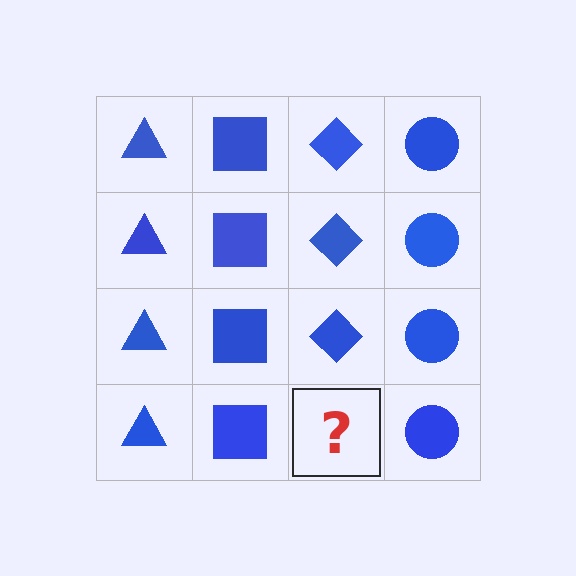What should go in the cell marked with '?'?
The missing cell should contain a blue diamond.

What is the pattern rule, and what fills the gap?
The rule is that each column has a consistent shape. The gap should be filled with a blue diamond.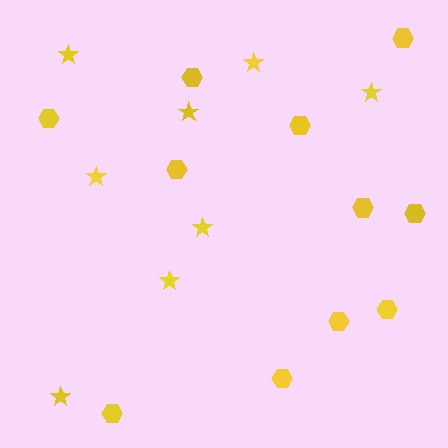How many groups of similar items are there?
There are 2 groups: one group of stars (8) and one group of hexagons (11).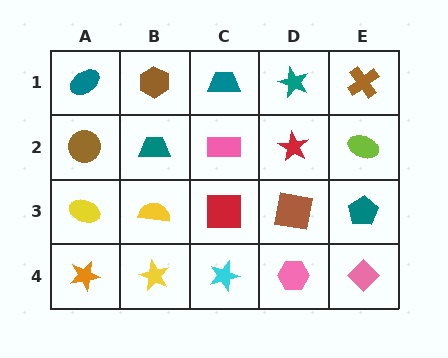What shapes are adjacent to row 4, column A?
A yellow ellipse (row 3, column A), a yellow star (row 4, column B).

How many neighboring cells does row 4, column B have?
3.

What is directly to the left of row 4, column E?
A pink hexagon.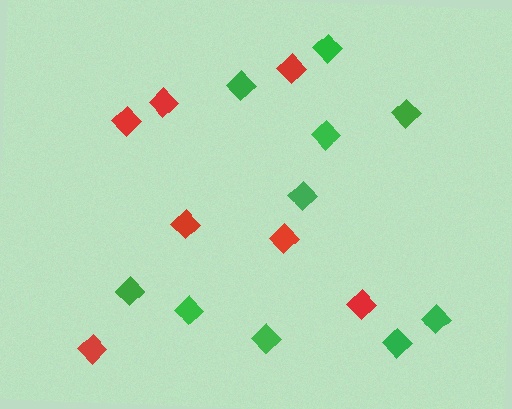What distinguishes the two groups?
There are 2 groups: one group of green diamonds (10) and one group of red diamonds (7).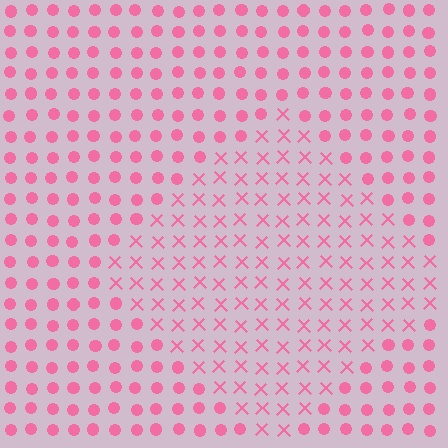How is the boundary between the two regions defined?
The boundary is defined by a change in element shape: X marks inside vs. circles outside. All elements share the same color and spacing.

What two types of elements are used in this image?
The image uses X marks inside the diamond region and circles outside it.